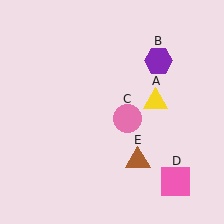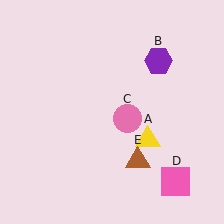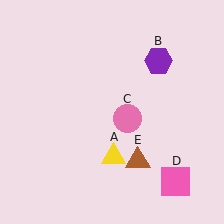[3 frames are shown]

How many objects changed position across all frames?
1 object changed position: yellow triangle (object A).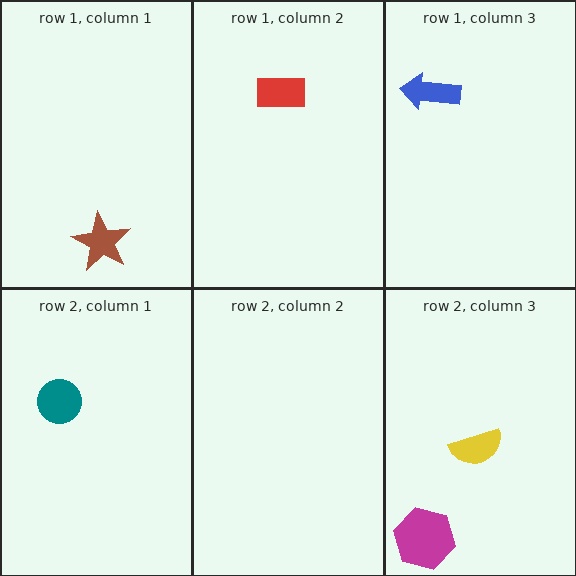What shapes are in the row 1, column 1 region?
The brown star.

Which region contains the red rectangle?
The row 1, column 2 region.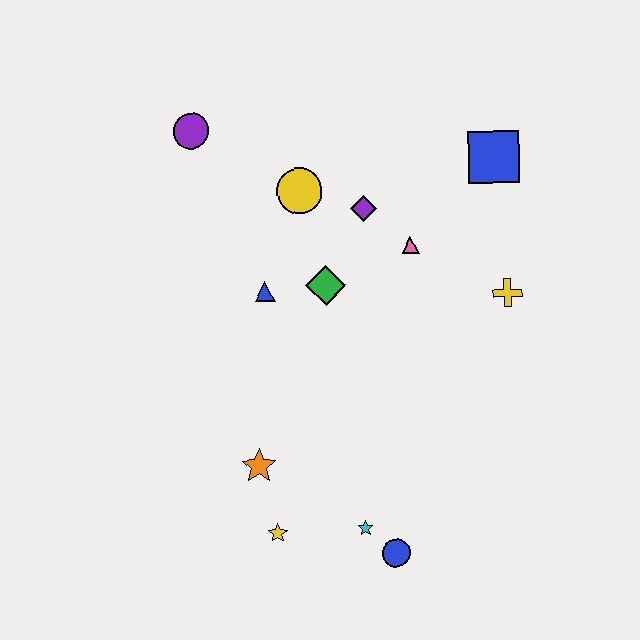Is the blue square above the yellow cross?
Yes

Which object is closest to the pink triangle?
The purple diamond is closest to the pink triangle.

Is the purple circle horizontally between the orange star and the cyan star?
No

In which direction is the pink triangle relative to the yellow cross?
The pink triangle is to the left of the yellow cross.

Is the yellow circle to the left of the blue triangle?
No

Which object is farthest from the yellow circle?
The blue circle is farthest from the yellow circle.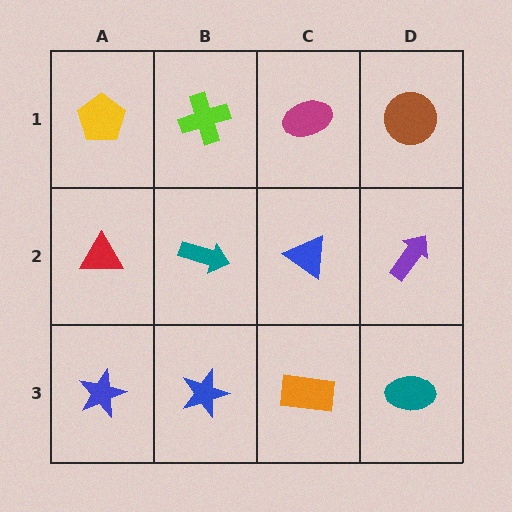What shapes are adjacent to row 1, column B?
A teal arrow (row 2, column B), a yellow pentagon (row 1, column A), a magenta ellipse (row 1, column C).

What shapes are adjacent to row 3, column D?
A purple arrow (row 2, column D), an orange rectangle (row 3, column C).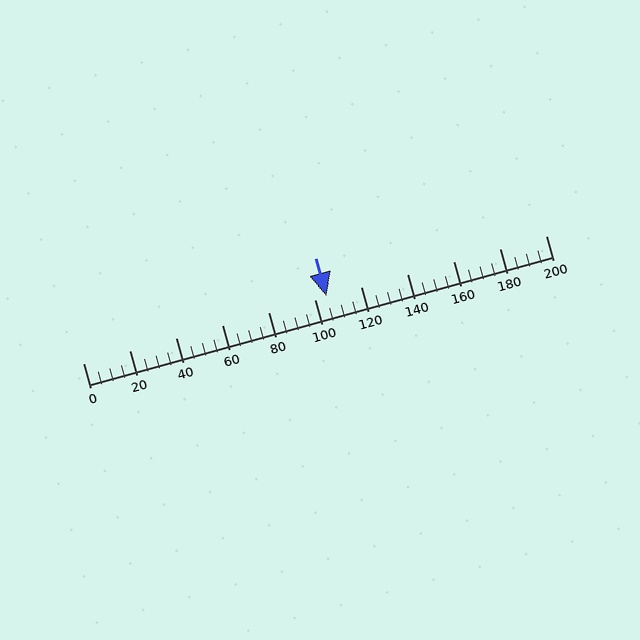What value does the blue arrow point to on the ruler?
The blue arrow points to approximately 105.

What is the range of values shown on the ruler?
The ruler shows values from 0 to 200.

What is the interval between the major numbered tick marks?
The major tick marks are spaced 20 units apart.